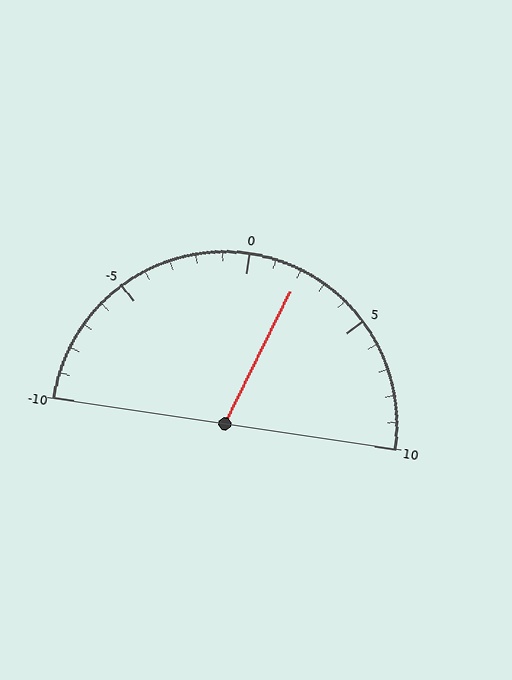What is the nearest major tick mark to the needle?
The nearest major tick mark is 0.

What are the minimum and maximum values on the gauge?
The gauge ranges from -10 to 10.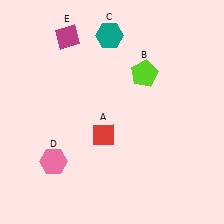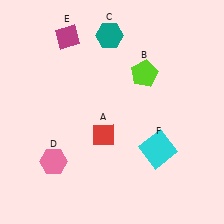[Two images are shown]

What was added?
A cyan square (F) was added in Image 2.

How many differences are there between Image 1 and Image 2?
There is 1 difference between the two images.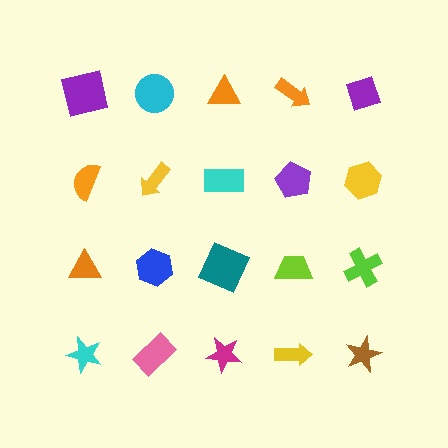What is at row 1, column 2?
A cyan circle.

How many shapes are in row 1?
5 shapes.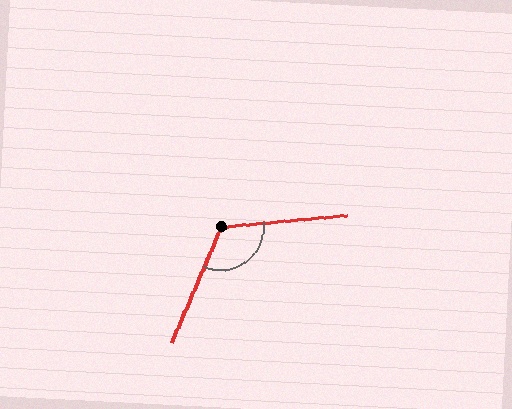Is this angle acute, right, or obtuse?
It is obtuse.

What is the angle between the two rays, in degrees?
Approximately 118 degrees.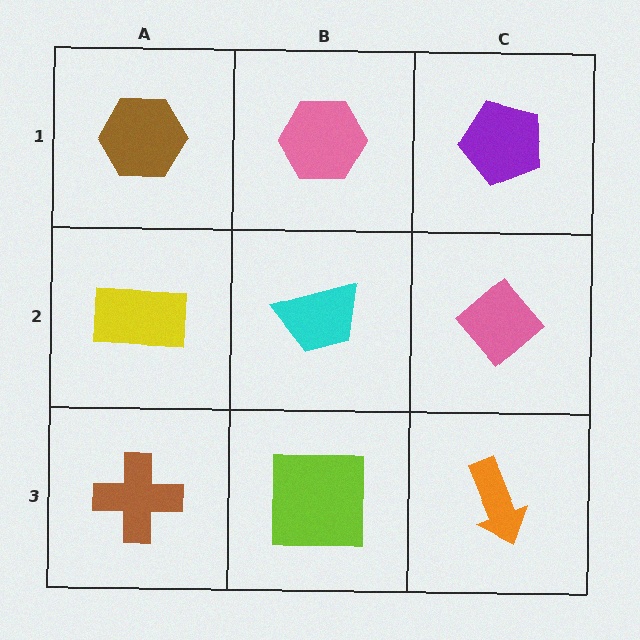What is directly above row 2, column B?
A pink hexagon.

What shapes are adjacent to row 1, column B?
A cyan trapezoid (row 2, column B), a brown hexagon (row 1, column A), a purple pentagon (row 1, column C).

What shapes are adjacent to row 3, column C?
A pink diamond (row 2, column C), a lime square (row 3, column B).